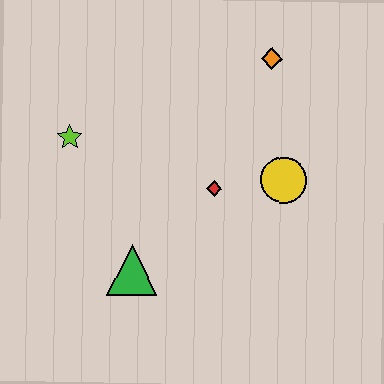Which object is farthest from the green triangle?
The orange diamond is farthest from the green triangle.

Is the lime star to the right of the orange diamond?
No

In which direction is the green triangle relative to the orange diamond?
The green triangle is below the orange diamond.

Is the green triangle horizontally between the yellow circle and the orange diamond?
No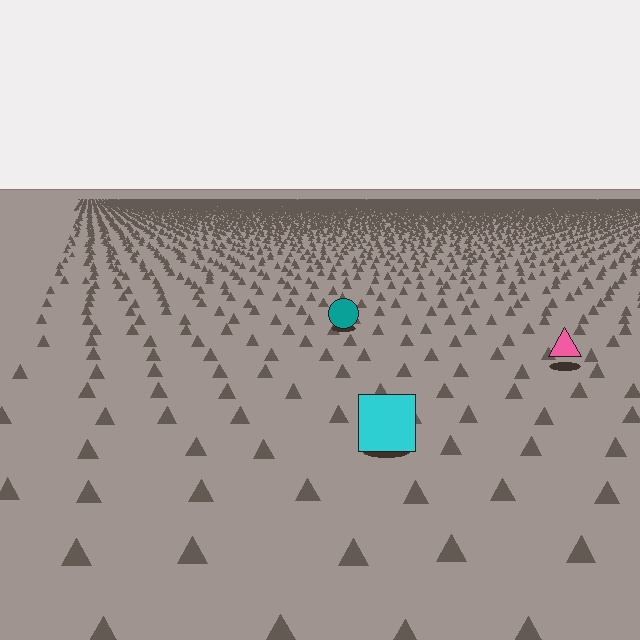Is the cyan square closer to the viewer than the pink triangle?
Yes. The cyan square is closer — you can tell from the texture gradient: the ground texture is coarser near it.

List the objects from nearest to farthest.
From nearest to farthest: the cyan square, the pink triangle, the teal circle.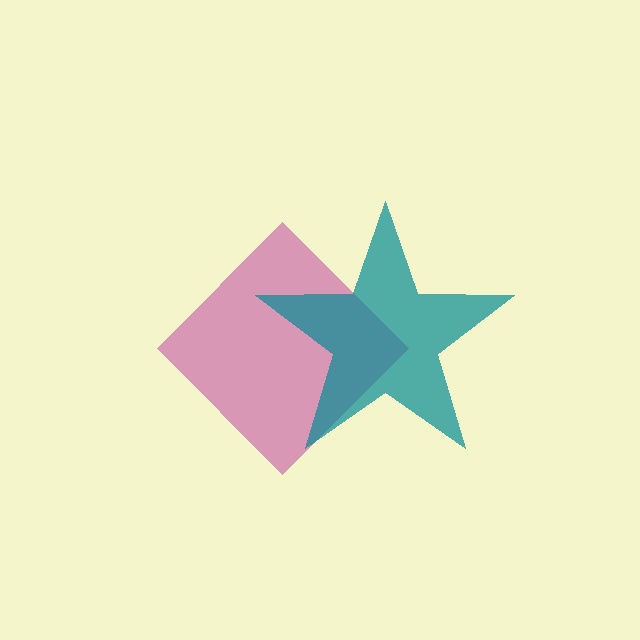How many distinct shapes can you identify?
There are 2 distinct shapes: a magenta diamond, a teal star.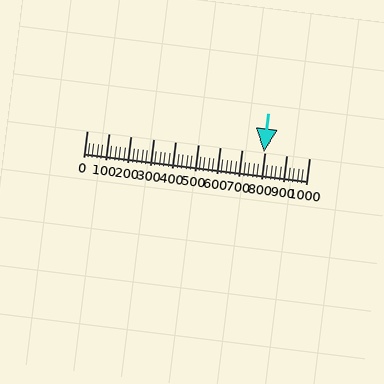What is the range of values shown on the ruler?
The ruler shows values from 0 to 1000.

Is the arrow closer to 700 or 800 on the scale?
The arrow is closer to 800.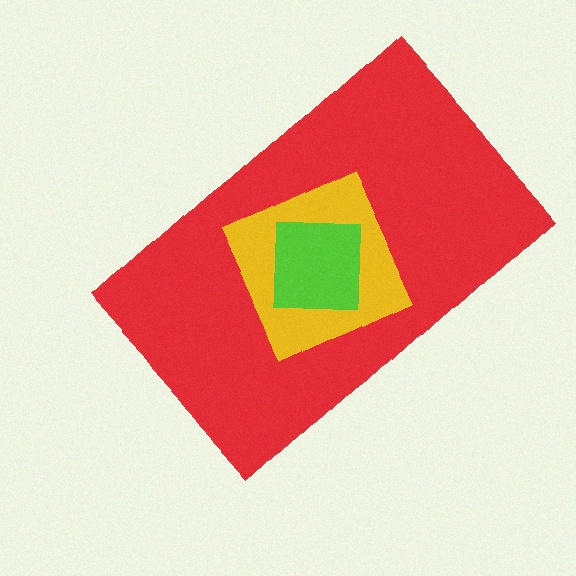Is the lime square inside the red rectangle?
Yes.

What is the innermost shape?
The lime square.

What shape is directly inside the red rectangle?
The yellow diamond.